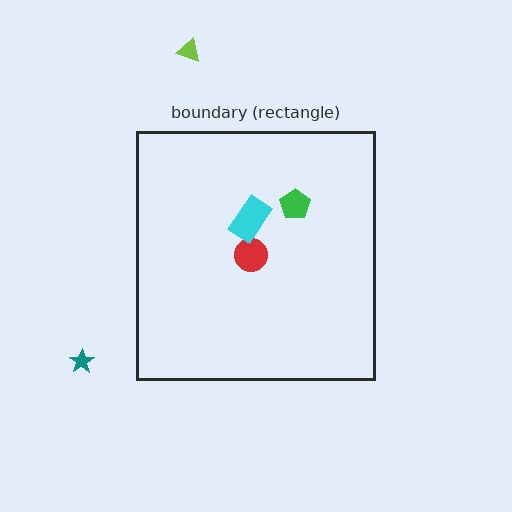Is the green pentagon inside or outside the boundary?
Inside.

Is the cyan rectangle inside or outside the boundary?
Inside.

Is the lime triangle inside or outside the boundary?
Outside.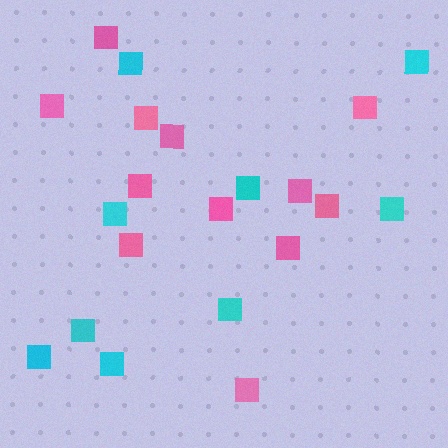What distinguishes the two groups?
There are 2 groups: one group of cyan squares (9) and one group of pink squares (12).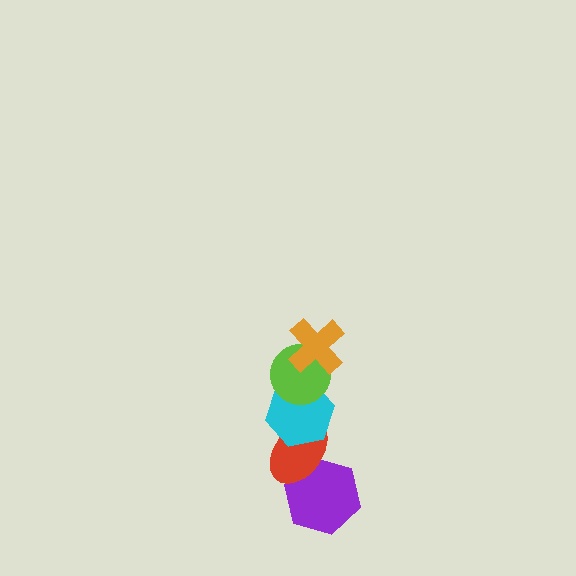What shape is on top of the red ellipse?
The cyan hexagon is on top of the red ellipse.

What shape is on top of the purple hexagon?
The red ellipse is on top of the purple hexagon.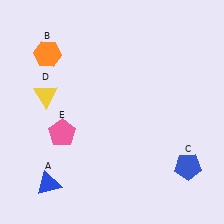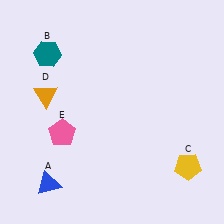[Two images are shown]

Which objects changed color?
B changed from orange to teal. C changed from blue to yellow. D changed from yellow to orange.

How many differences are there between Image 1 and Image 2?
There are 3 differences between the two images.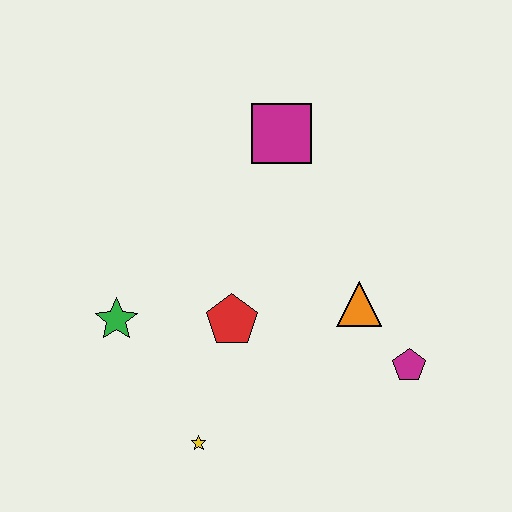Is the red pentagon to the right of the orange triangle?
No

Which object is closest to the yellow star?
The red pentagon is closest to the yellow star.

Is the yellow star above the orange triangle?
No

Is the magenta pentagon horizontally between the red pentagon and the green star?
No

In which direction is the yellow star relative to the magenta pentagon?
The yellow star is to the left of the magenta pentagon.